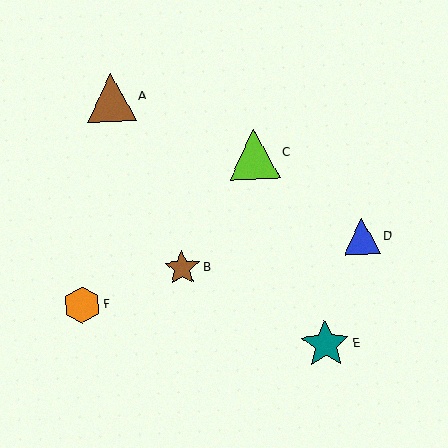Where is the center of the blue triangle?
The center of the blue triangle is at (362, 237).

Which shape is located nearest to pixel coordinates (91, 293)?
The orange hexagon (labeled F) at (82, 305) is nearest to that location.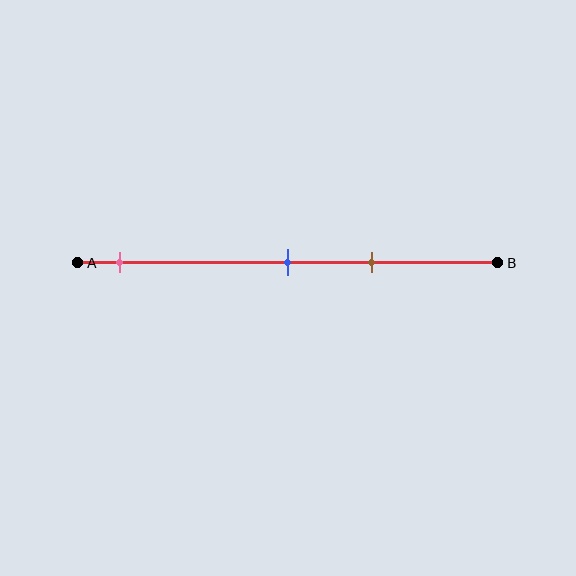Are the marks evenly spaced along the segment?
No, the marks are not evenly spaced.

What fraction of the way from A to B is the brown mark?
The brown mark is approximately 70% (0.7) of the way from A to B.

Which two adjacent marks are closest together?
The blue and brown marks are the closest adjacent pair.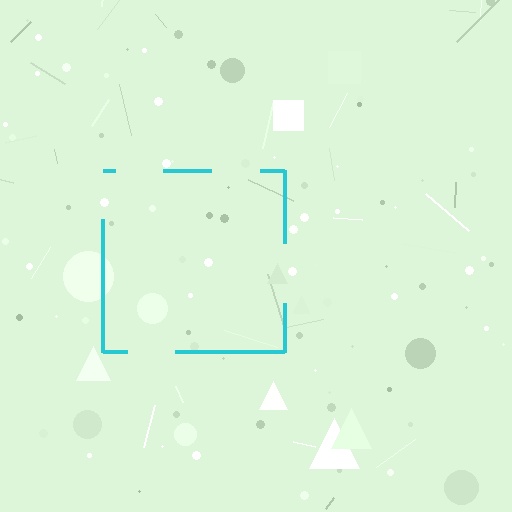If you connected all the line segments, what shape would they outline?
They would outline a square.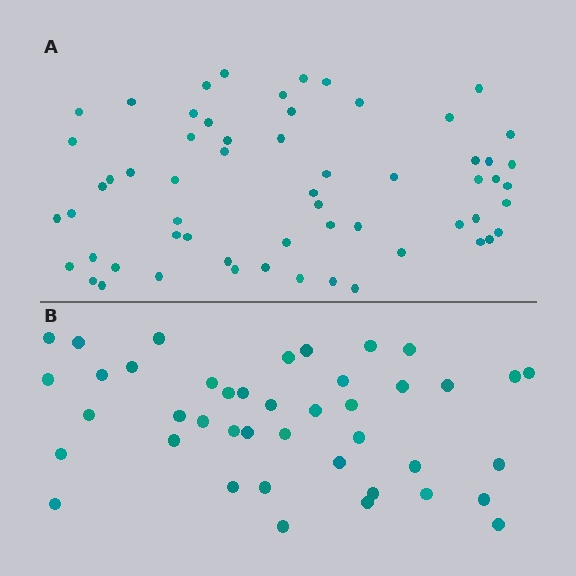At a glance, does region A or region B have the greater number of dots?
Region A (the top region) has more dots.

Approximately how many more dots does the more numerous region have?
Region A has approximately 20 more dots than region B.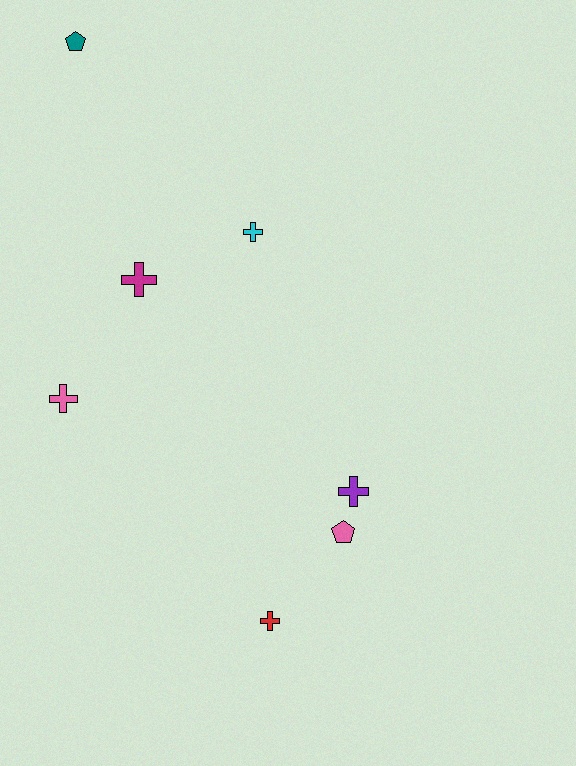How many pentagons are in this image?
There are 2 pentagons.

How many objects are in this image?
There are 7 objects.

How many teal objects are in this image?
There is 1 teal object.